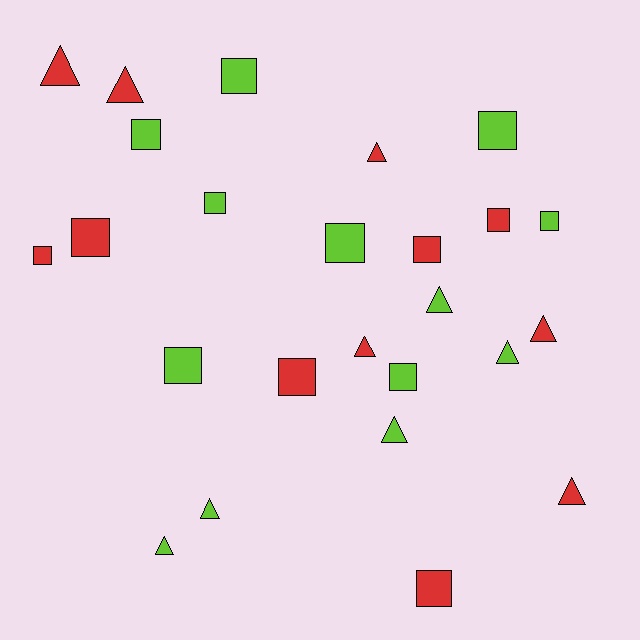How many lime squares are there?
There are 8 lime squares.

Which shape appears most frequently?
Square, with 14 objects.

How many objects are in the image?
There are 25 objects.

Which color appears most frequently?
Lime, with 13 objects.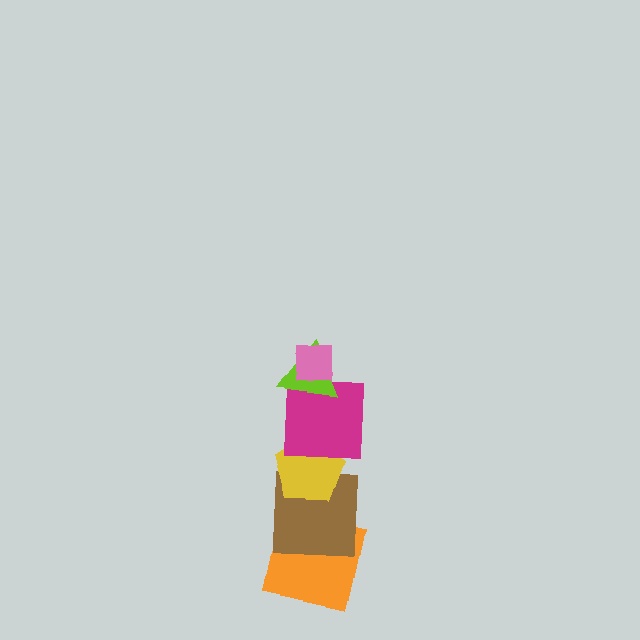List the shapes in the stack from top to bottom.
From top to bottom: the pink square, the lime triangle, the magenta square, the yellow pentagon, the brown square, the orange square.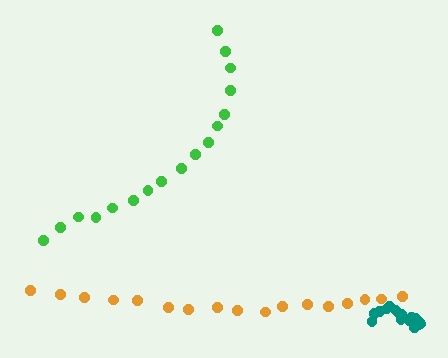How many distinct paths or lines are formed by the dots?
There are 3 distinct paths.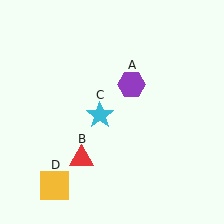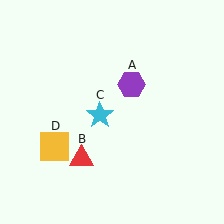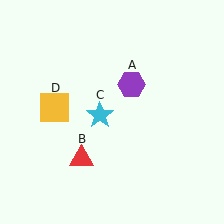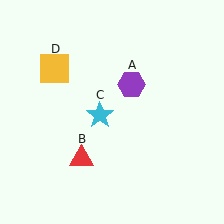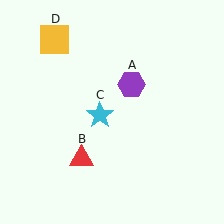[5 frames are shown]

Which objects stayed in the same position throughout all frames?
Purple hexagon (object A) and red triangle (object B) and cyan star (object C) remained stationary.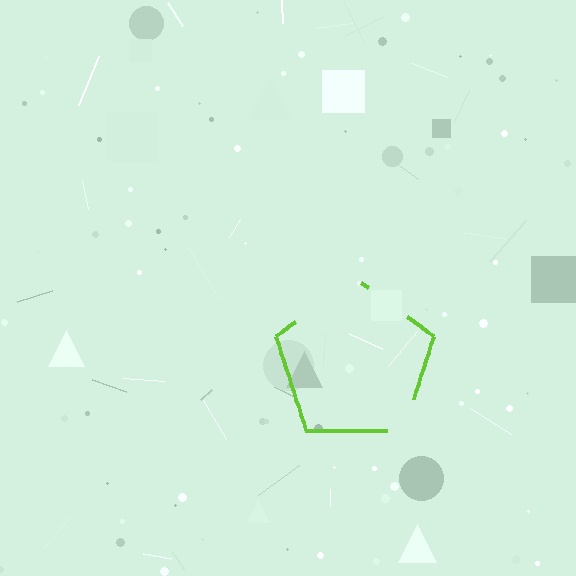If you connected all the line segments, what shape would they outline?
They would outline a pentagon.